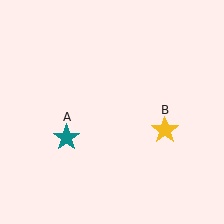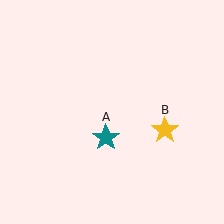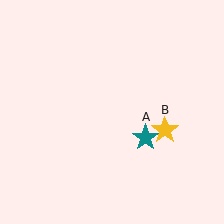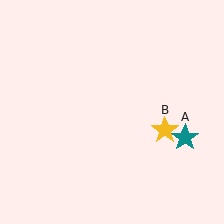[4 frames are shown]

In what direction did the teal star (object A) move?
The teal star (object A) moved right.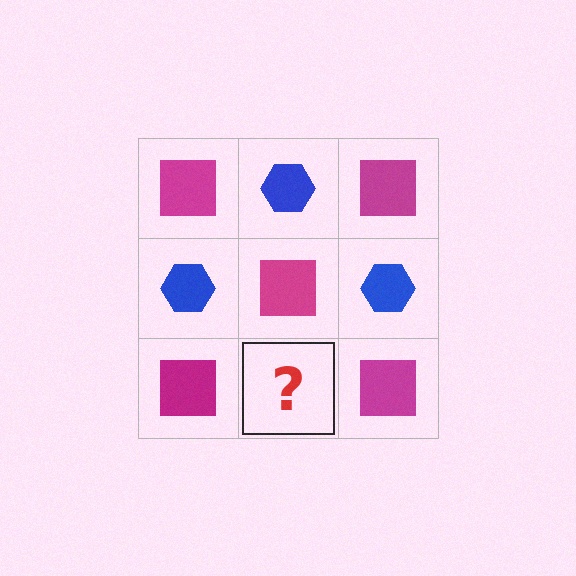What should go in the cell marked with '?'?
The missing cell should contain a blue hexagon.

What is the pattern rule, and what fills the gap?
The rule is that it alternates magenta square and blue hexagon in a checkerboard pattern. The gap should be filled with a blue hexagon.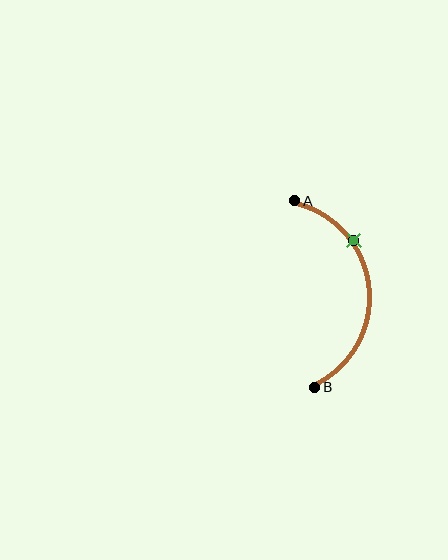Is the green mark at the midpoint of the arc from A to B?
No. The green mark lies on the arc but is closer to endpoint A. The arc midpoint would be at the point on the curve equidistant along the arc from both A and B.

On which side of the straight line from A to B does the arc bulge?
The arc bulges to the right of the straight line connecting A and B.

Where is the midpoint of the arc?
The arc midpoint is the point on the curve farthest from the straight line joining A and B. It sits to the right of that line.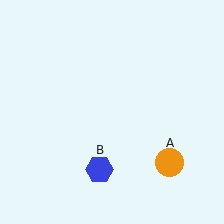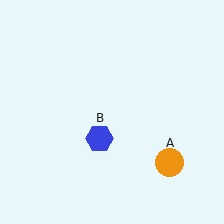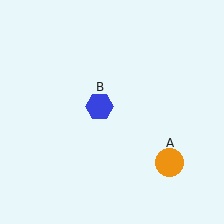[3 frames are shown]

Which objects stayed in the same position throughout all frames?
Orange circle (object A) remained stationary.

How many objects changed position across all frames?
1 object changed position: blue hexagon (object B).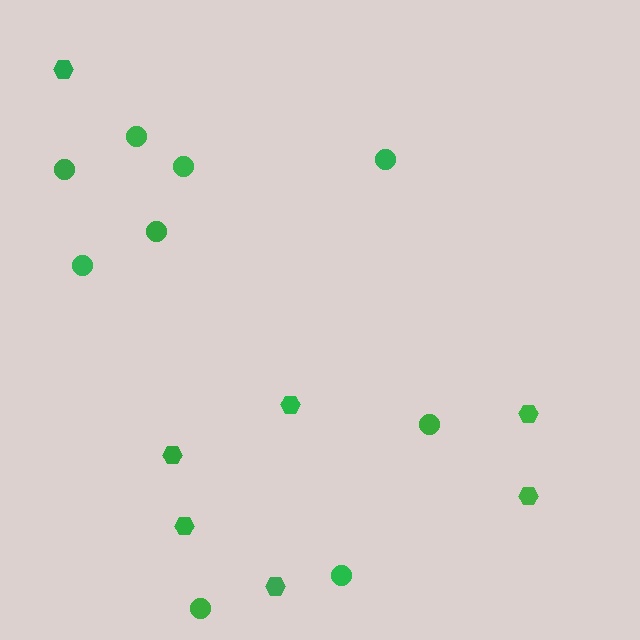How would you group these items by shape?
There are 2 groups: one group of circles (9) and one group of hexagons (7).